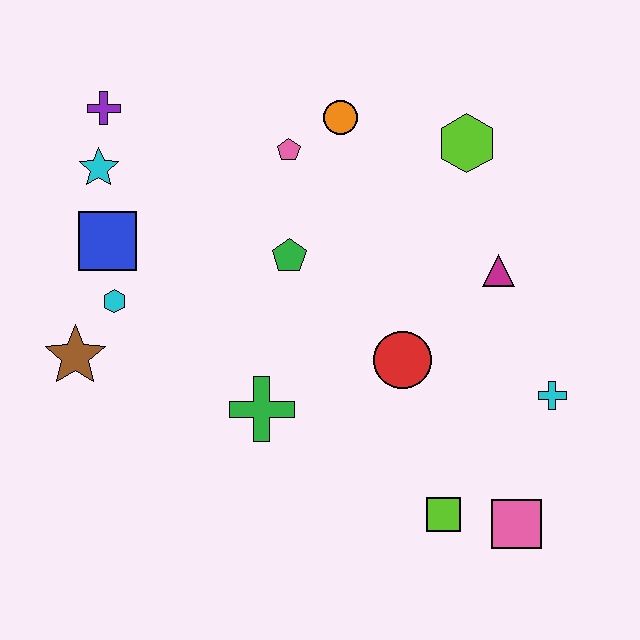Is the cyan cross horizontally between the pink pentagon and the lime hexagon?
No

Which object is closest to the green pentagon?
The pink pentagon is closest to the green pentagon.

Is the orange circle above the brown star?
Yes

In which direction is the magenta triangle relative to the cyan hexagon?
The magenta triangle is to the right of the cyan hexagon.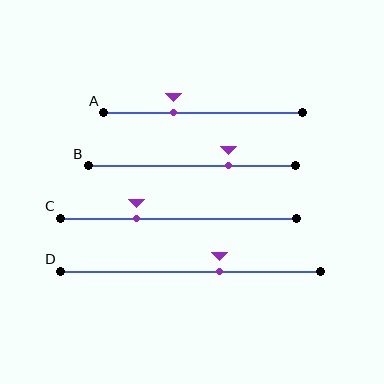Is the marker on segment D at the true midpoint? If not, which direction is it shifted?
No, the marker on segment D is shifted to the right by about 11% of the segment length.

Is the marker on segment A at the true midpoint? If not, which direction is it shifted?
No, the marker on segment A is shifted to the left by about 15% of the segment length.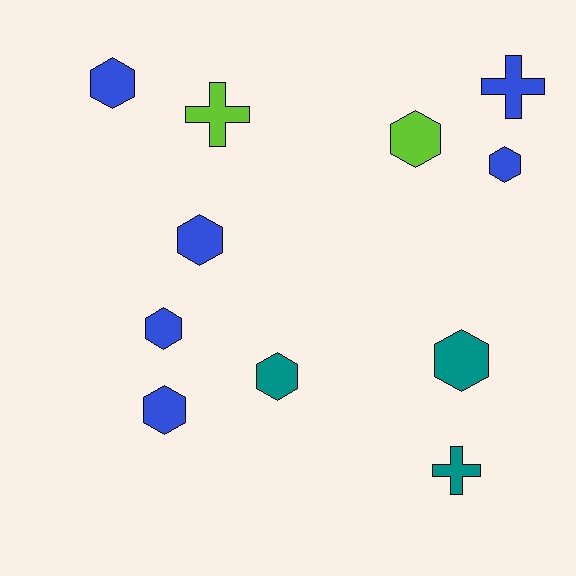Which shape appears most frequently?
Hexagon, with 8 objects.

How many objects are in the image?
There are 11 objects.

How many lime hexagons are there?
There is 1 lime hexagon.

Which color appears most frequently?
Blue, with 6 objects.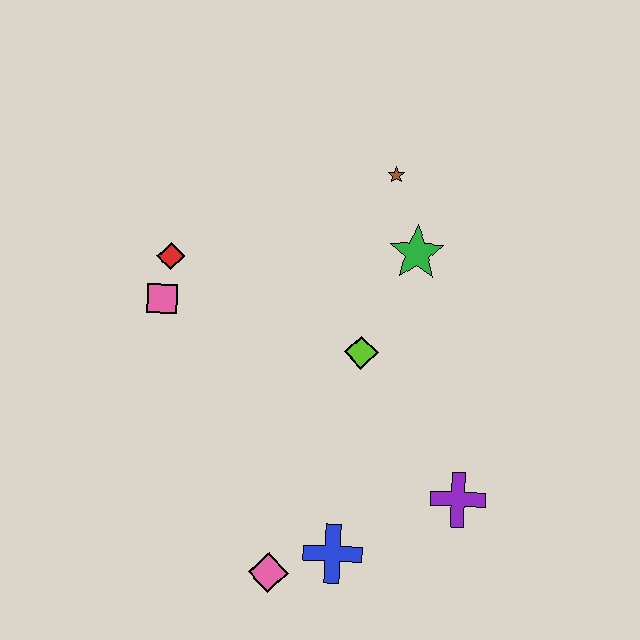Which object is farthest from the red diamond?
The purple cross is farthest from the red diamond.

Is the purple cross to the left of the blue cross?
No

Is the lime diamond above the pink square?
No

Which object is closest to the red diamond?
The pink square is closest to the red diamond.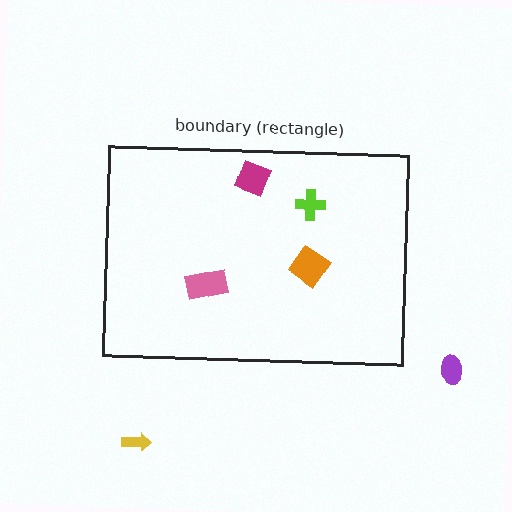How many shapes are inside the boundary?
4 inside, 2 outside.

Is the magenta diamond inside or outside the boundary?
Inside.